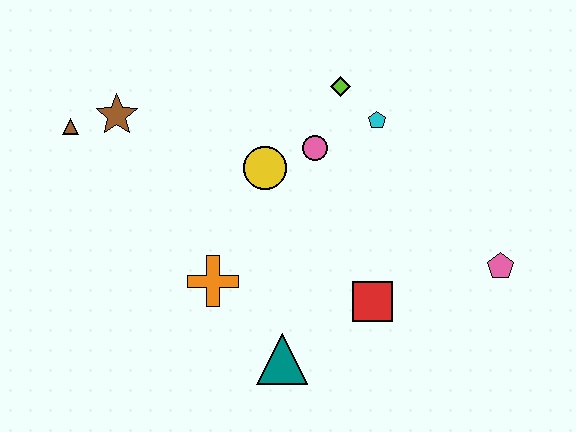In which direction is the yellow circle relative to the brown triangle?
The yellow circle is to the right of the brown triangle.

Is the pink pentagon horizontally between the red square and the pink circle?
No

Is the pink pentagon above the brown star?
No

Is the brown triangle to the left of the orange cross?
Yes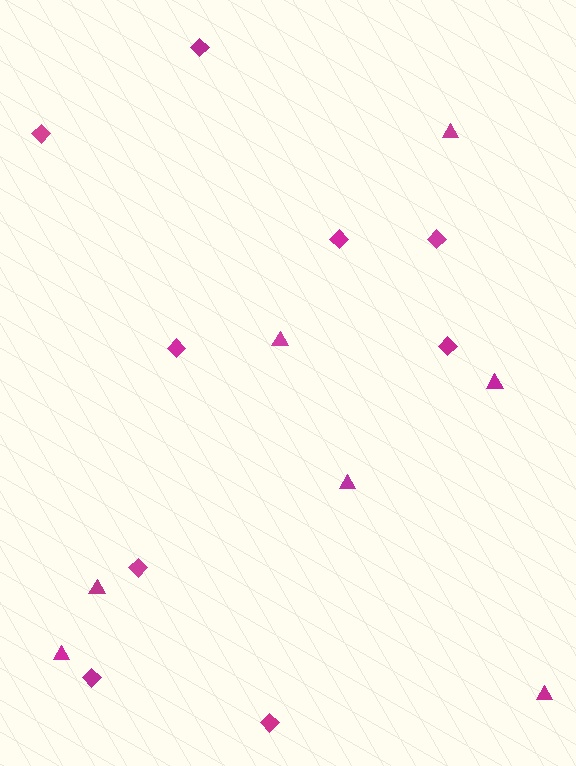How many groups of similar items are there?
There are 2 groups: one group of triangles (7) and one group of diamonds (9).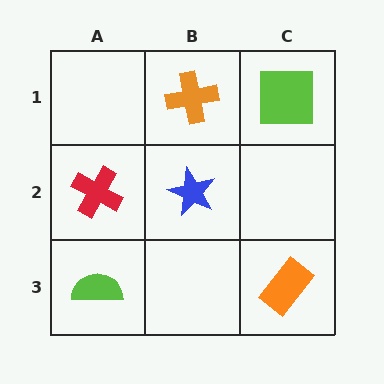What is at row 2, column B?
A blue star.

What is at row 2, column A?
A red cross.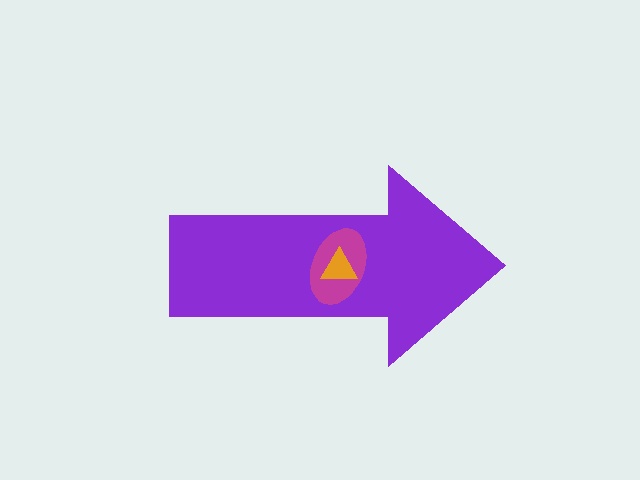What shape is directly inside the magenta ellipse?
The orange triangle.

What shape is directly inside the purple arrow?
The magenta ellipse.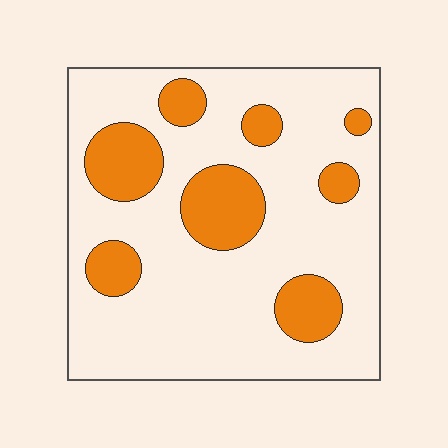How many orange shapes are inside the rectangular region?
8.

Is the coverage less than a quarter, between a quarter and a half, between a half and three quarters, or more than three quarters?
Less than a quarter.